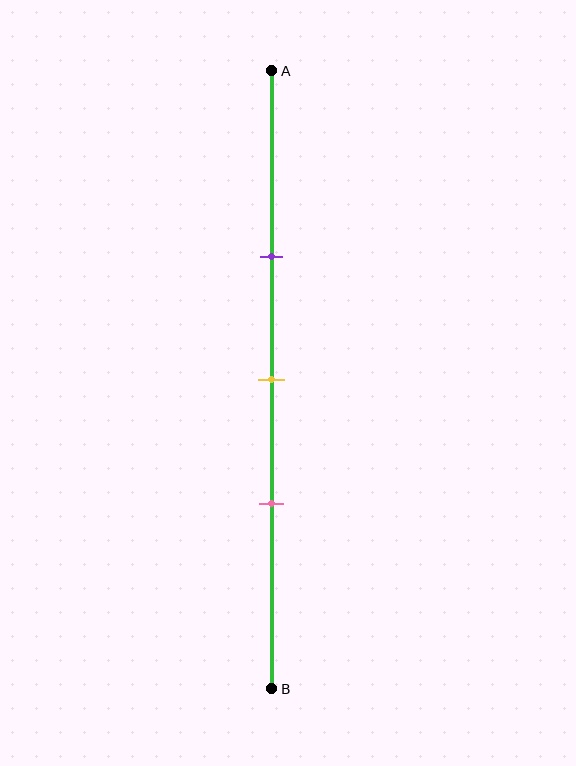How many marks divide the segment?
There are 3 marks dividing the segment.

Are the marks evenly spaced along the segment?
Yes, the marks are approximately evenly spaced.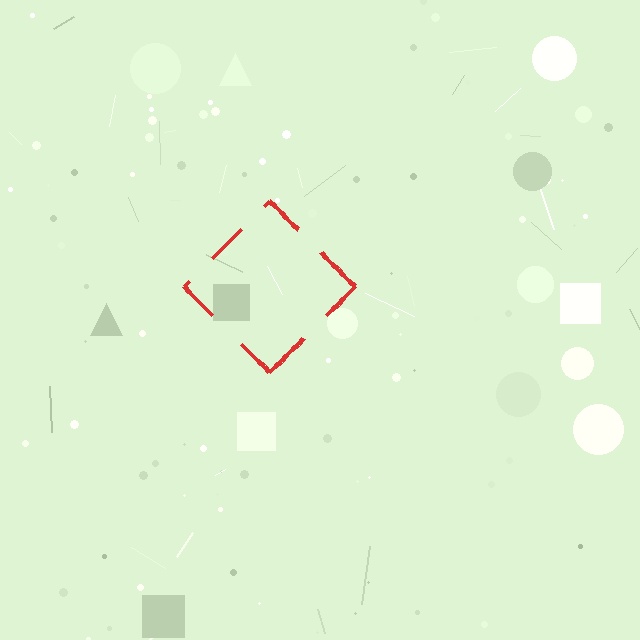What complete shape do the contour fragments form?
The contour fragments form a diamond.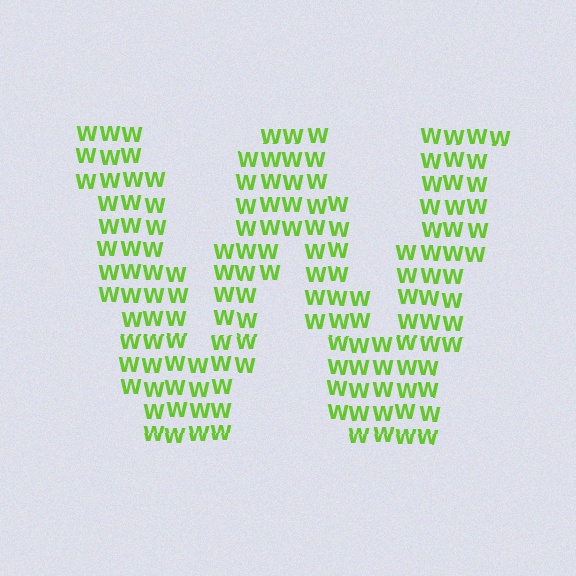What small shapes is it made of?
It is made of small letter W's.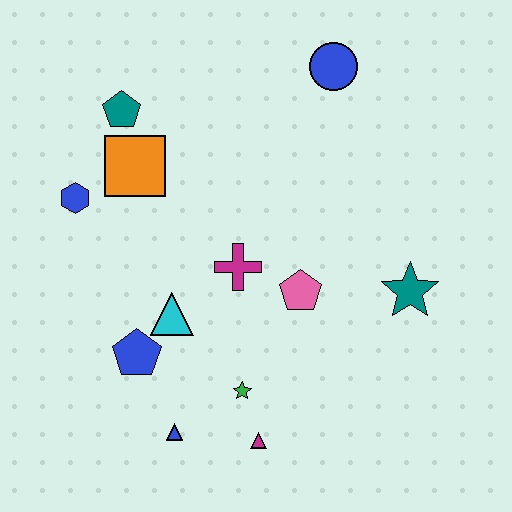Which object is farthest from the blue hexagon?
The teal star is farthest from the blue hexagon.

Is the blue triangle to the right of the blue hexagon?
Yes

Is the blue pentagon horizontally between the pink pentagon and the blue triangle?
No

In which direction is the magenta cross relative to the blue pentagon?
The magenta cross is to the right of the blue pentagon.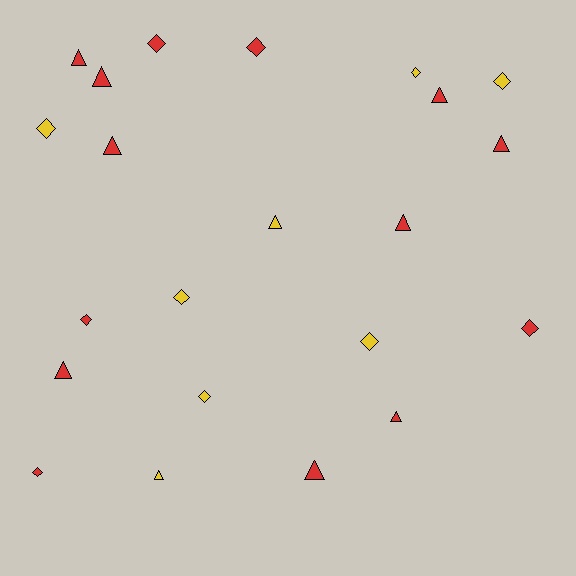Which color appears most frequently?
Red, with 14 objects.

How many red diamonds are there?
There are 5 red diamonds.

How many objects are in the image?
There are 22 objects.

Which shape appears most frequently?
Diamond, with 11 objects.